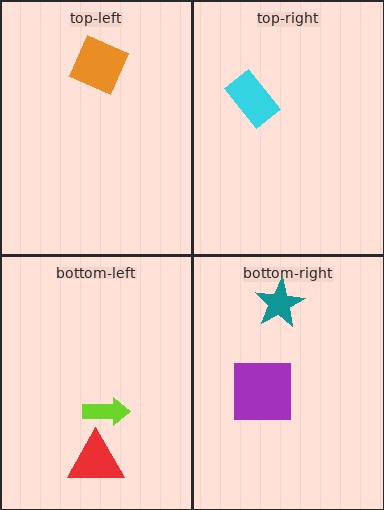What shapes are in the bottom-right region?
The teal star, the purple square.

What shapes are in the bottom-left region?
The lime arrow, the red triangle.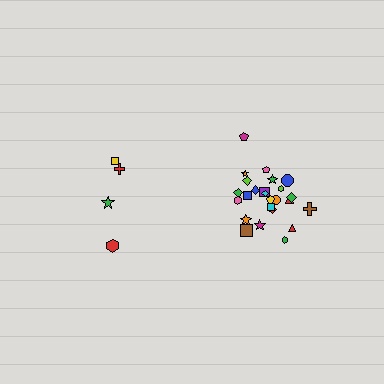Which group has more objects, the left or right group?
The right group.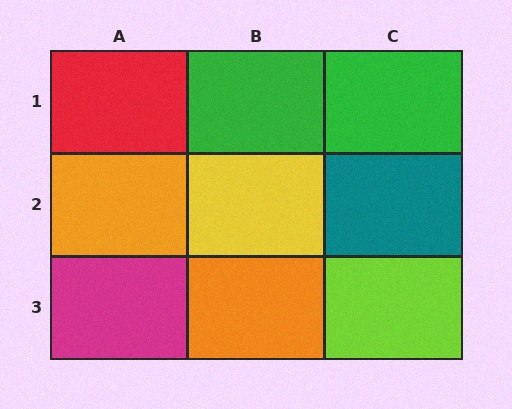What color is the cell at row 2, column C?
Teal.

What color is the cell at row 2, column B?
Yellow.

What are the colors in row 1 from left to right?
Red, green, green.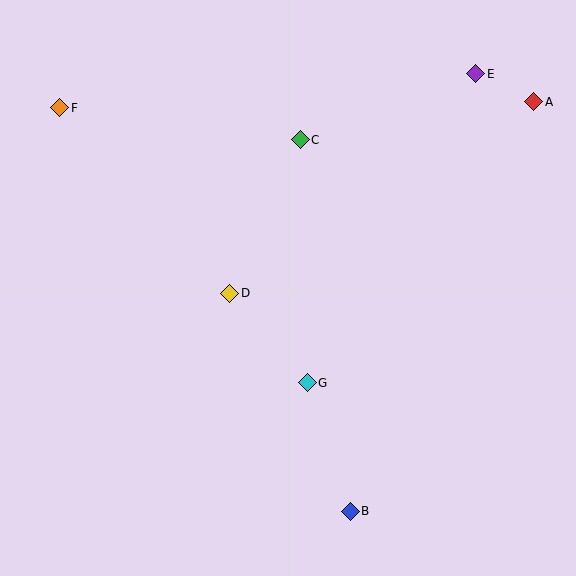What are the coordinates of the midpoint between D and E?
The midpoint between D and E is at (353, 184).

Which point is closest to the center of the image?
Point D at (230, 293) is closest to the center.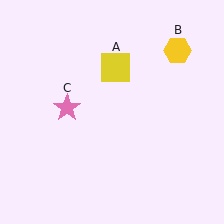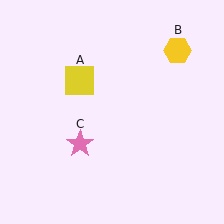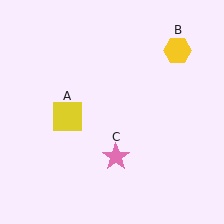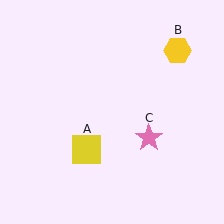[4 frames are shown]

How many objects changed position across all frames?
2 objects changed position: yellow square (object A), pink star (object C).